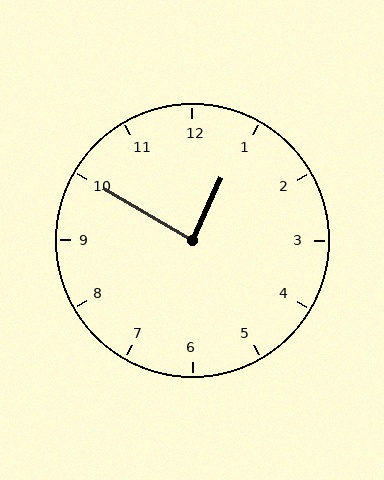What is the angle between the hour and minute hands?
Approximately 85 degrees.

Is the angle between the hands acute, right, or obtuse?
It is right.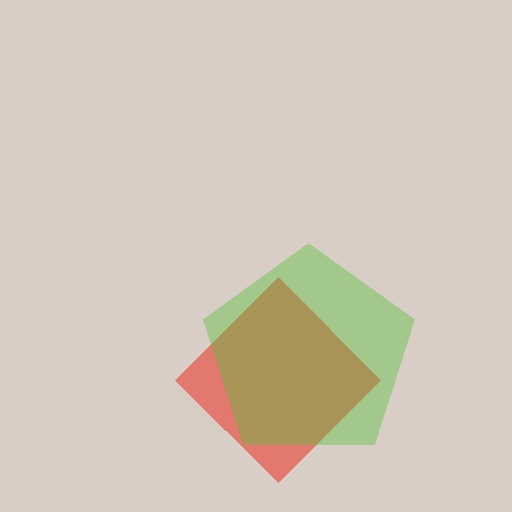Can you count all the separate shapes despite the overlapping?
Yes, there are 2 separate shapes.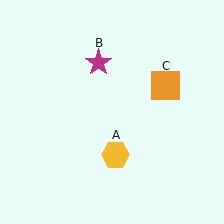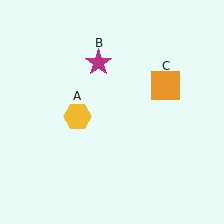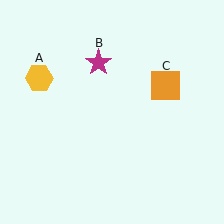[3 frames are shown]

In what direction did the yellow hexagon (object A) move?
The yellow hexagon (object A) moved up and to the left.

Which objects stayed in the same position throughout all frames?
Magenta star (object B) and orange square (object C) remained stationary.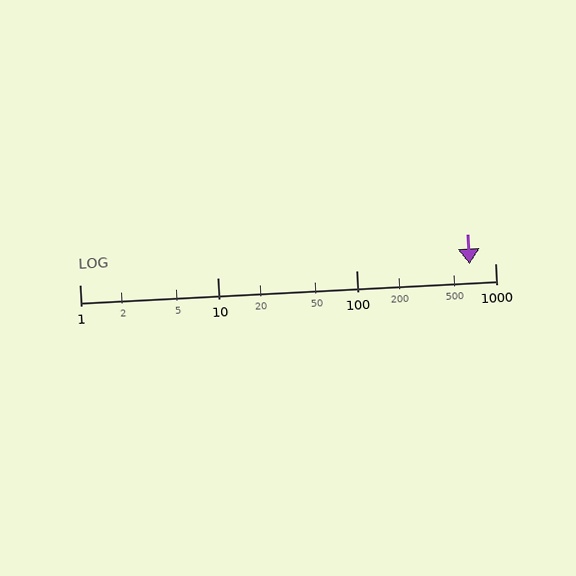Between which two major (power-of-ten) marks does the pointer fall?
The pointer is between 100 and 1000.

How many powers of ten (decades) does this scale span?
The scale spans 3 decades, from 1 to 1000.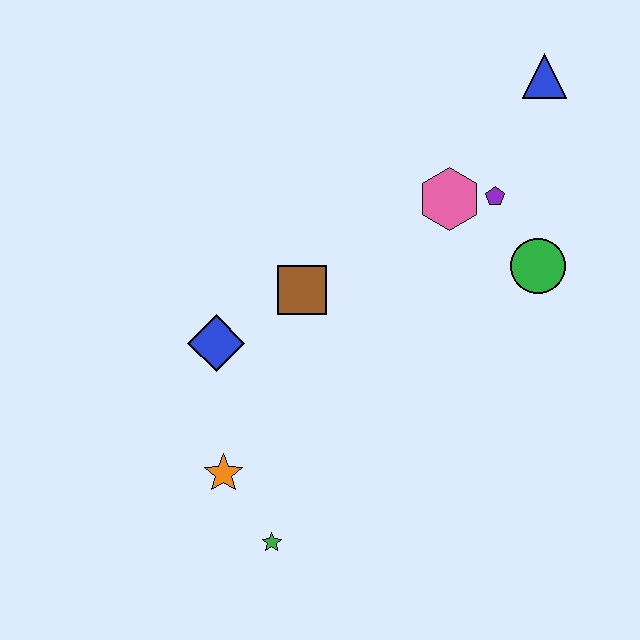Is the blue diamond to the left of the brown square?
Yes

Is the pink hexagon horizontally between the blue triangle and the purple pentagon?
No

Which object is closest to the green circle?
The purple pentagon is closest to the green circle.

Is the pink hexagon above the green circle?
Yes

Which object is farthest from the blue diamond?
The blue triangle is farthest from the blue diamond.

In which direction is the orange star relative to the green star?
The orange star is above the green star.